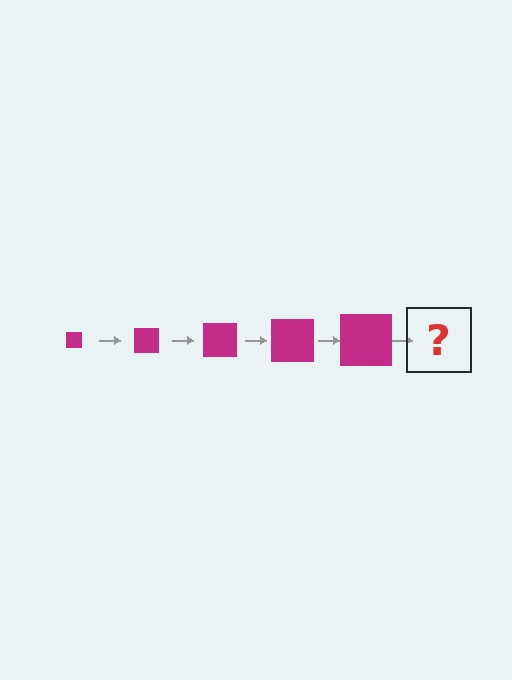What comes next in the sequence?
The next element should be a magenta square, larger than the previous one.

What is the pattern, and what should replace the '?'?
The pattern is that the square gets progressively larger each step. The '?' should be a magenta square, larger than the previous one.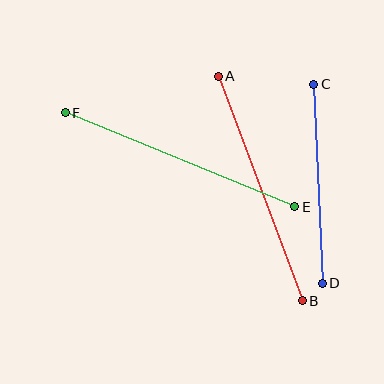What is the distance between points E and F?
The distance is approximately 248 pixels.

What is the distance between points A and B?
The distance is approximately 240 pixels.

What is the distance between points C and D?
The distance is approximately 199 pixels.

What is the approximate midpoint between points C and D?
The midpoint is at approximately (318, 184) pixels.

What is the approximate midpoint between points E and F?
The midpoint is at approximately (180, 160) pixels.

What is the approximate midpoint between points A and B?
The midpoint is at approximately (260, 189) pixels.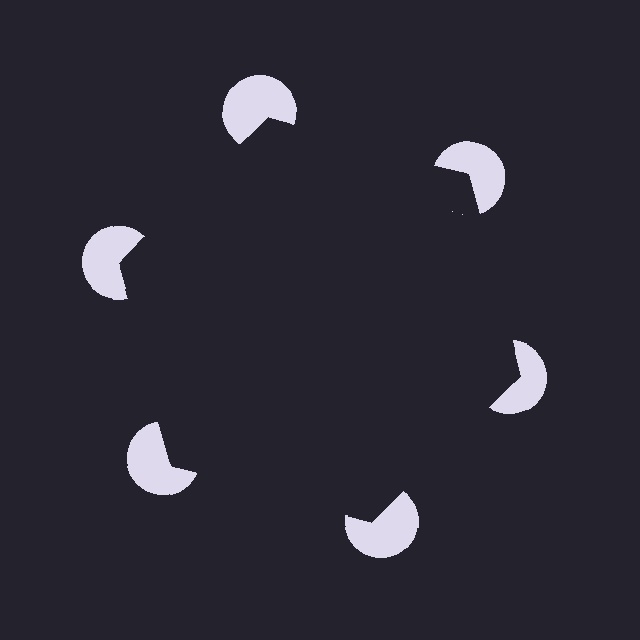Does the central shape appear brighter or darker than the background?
It typically appears slightly darker than the background, even though no actual brightness change is drawn.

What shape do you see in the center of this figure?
An illusory hexagon — its edges are inferred from the aligned wedge cuts in the pac-man discs, not physically drawn.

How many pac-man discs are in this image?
There are 6 — one at each vertex of the illusory hexagon.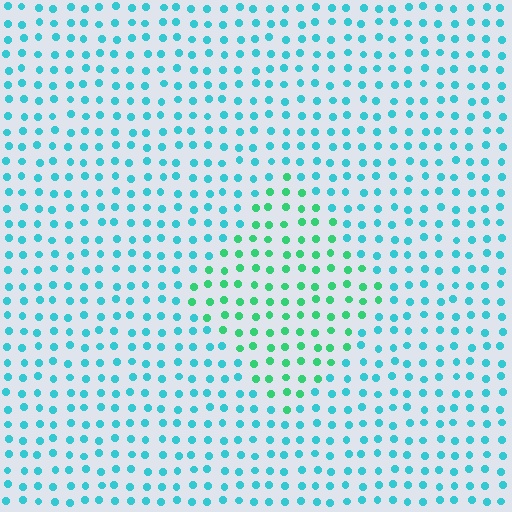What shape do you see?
I see a diamond.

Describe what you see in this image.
The image is filled with small cyan elements in a uniform arrangement. A diamond-shaped region is visible where the elements are tinted to a slightly different hue, forming a subtle color boundary.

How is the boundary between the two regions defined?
The boundary is defined purely by a slight shift in hue (about 39 degrees). Spacing, size, and orientation are identical on both sides.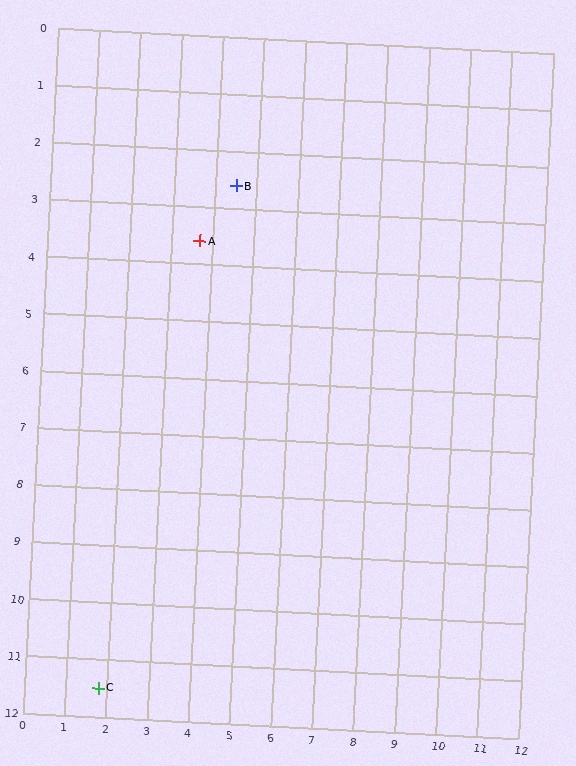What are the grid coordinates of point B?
Point B is at approximately (4.5, 2.6).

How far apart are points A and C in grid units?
Points A and C are about 8.1 grid units apart.